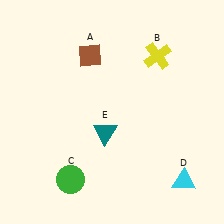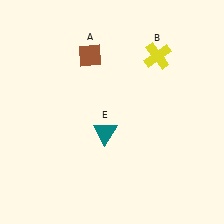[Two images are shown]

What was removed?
The cyan triangle (D), the green circle (C) were removed in Image 2.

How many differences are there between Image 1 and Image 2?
There are 2 differences between the two images.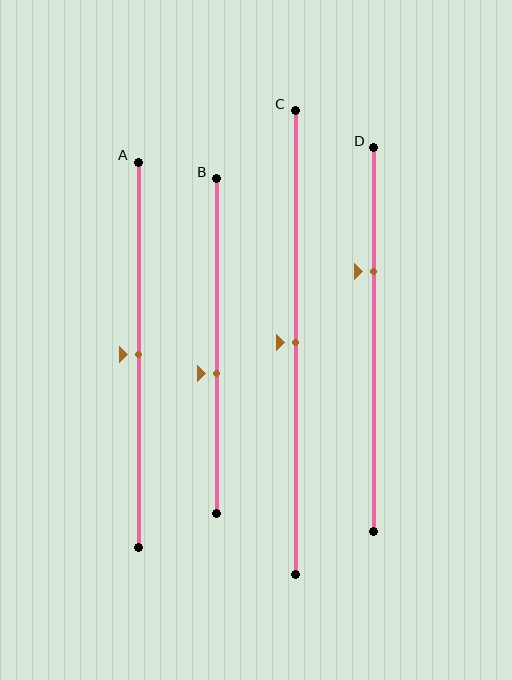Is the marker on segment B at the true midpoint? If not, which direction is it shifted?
No, the marker on segment B is shifted downward by about 8% of the segment length.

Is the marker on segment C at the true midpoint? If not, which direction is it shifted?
Yes, the marker on segment C is at the true midpoint.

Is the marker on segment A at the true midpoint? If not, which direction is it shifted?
Yes, the marker on segment A is at the true midpoint.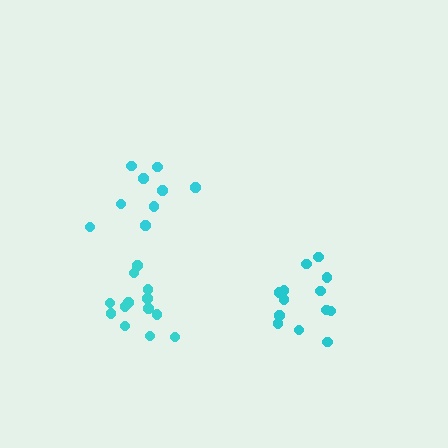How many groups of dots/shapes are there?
There are 3 groups.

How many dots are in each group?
Group 1: 13 dots, Group 2: 9 dots, Group 3: 13 dots (35 total).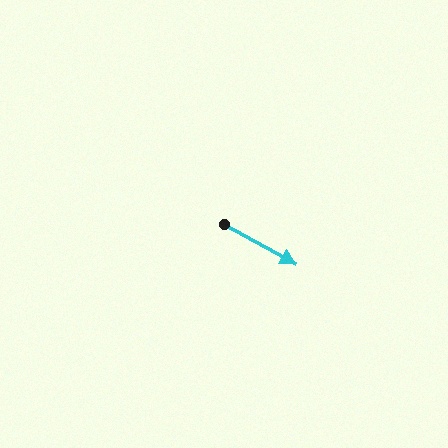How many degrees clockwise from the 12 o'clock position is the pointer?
Approximately 119 degrees.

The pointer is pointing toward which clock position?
Roughly 4 o'clock.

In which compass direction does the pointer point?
Southeast.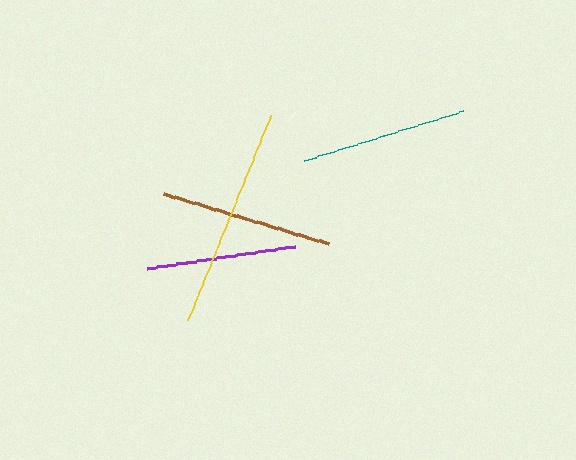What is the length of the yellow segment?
The yellow segment is approximately 222 pixels long.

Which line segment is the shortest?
The purple line is the shortest at approximately 149 pixels.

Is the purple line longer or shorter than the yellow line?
The yellow line is longer than the purple line.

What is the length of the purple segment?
The purple segment is approximately 149 pixels long.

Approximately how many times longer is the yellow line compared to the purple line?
The yellow line is approximately 1.5 times the length of the purple line.